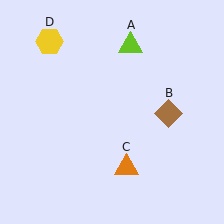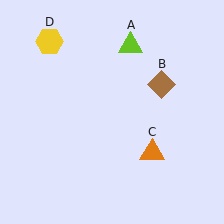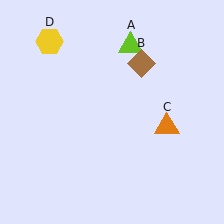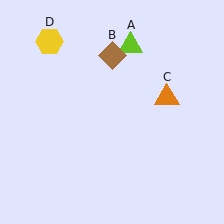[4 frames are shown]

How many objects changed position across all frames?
2 objects changed position: brown diamond (object B), orange triangle (object C).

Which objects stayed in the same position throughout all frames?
Lime triangle (object A) and yellow hexagon (object D) remained stationary.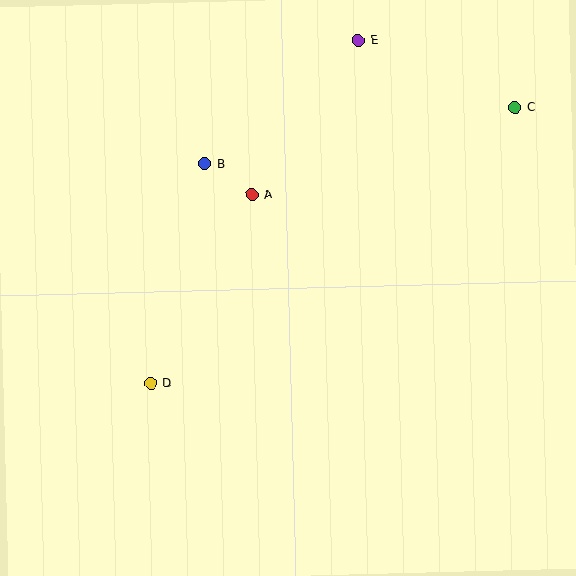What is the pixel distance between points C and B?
The distance between C and B is 316 pixels.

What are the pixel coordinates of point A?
Point A is at (252, 195).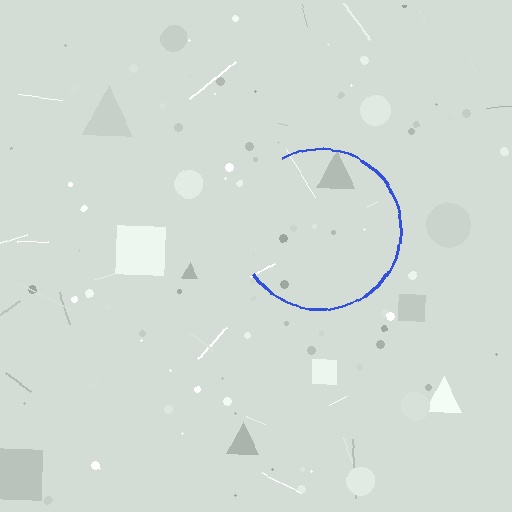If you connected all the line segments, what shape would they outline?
They would outline a circle.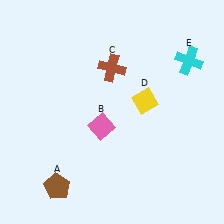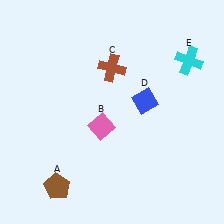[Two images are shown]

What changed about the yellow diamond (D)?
In Image 1, D is yellow. In Image 2, it changed to blue.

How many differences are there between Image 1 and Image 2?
There is 1 difference between the two images.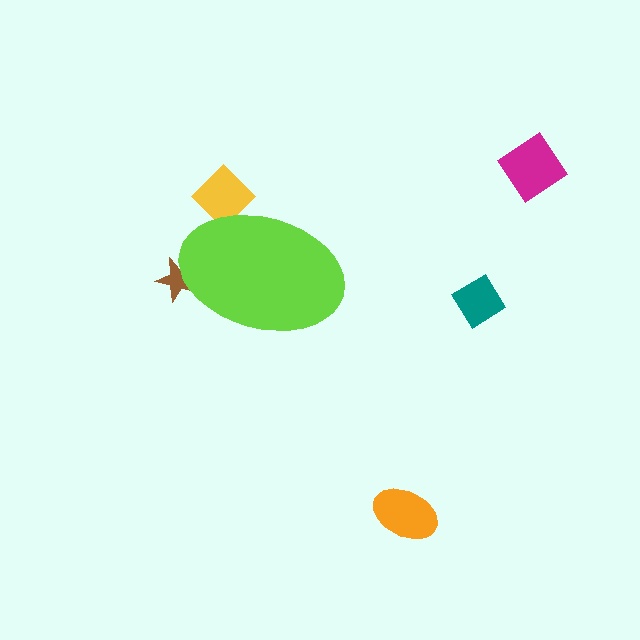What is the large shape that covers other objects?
A lime ellipse.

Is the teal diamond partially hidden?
No, the teal diamond is fully visible.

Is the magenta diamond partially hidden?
No, the magenta diamond is fully visible.